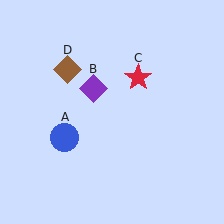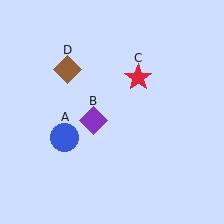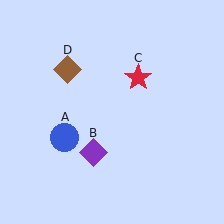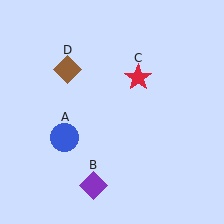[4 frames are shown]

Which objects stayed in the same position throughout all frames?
Blue circle (object A) and red star (object C) and brown diamond (object D) remained stationary.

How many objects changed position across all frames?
1 object changed position: purple diamond (object B).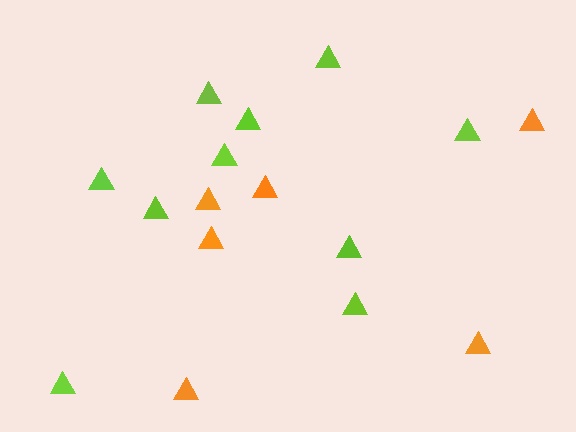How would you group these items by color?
There are 2 groups: one group of lime triangles (10) and one group of orange triangles (6).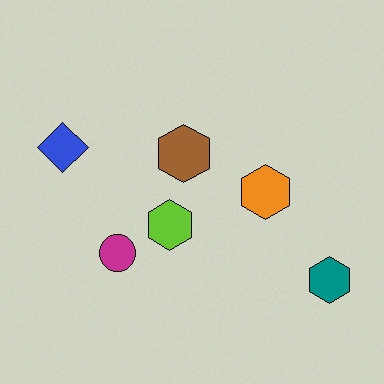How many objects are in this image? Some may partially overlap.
There are 6 objects.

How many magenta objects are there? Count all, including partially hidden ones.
There is 1 magenta object.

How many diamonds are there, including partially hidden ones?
There is 1 diamond.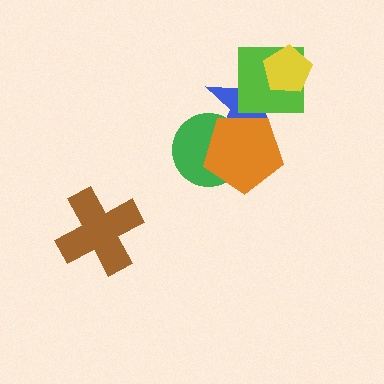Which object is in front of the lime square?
The yellow pentagon is in front of the lime square.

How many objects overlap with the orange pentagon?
2 objects overlap with the orange pentagon.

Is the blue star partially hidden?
Yes, it is partially covered by another shape.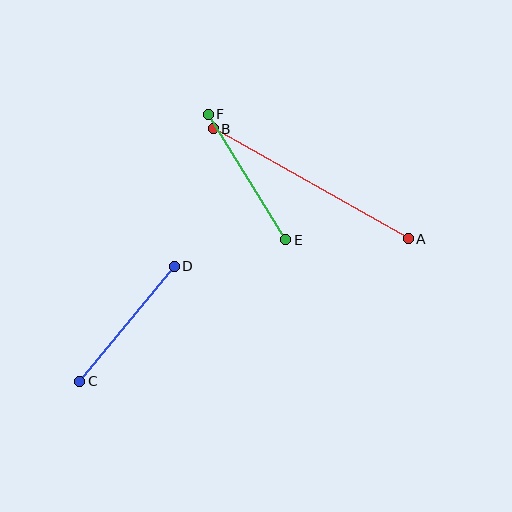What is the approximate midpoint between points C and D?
The midpoint is at approximately (127, 324) pixels.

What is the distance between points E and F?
The distance is approximately 148 pixels.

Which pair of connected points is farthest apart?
Points A and B are farthest apart.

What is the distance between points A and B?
The distance is approximately 224 pixels.